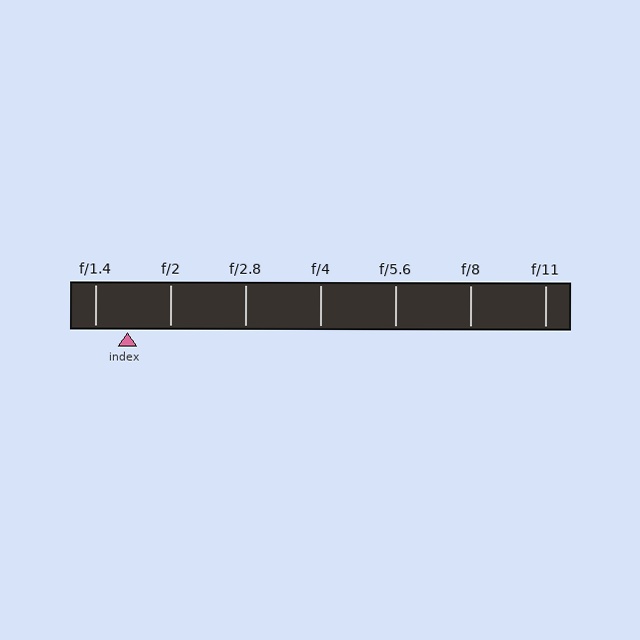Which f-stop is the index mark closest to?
The index mark is closest to f/1.4.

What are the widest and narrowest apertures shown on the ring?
The widest aperture shown is f/1.4 and the narrowest is f/11.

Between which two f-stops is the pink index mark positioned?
The index mark is between f/1.4 and f/2.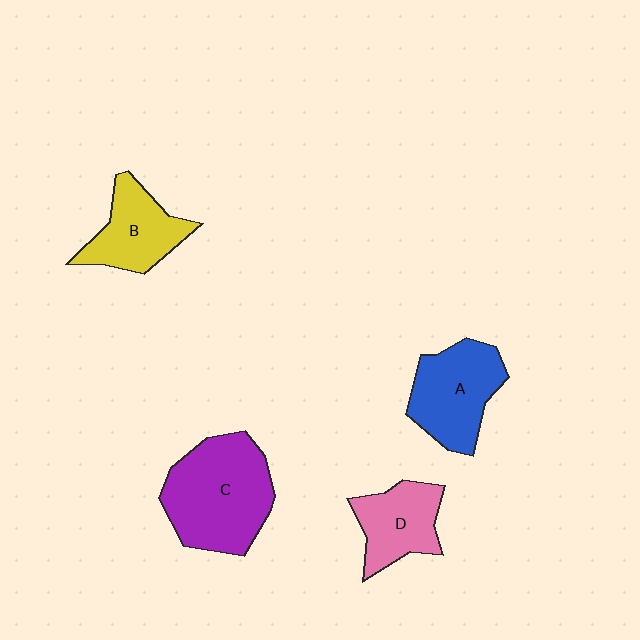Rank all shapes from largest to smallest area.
From largest to smallest: C (purple), A (blue), B (yellow), D (pink).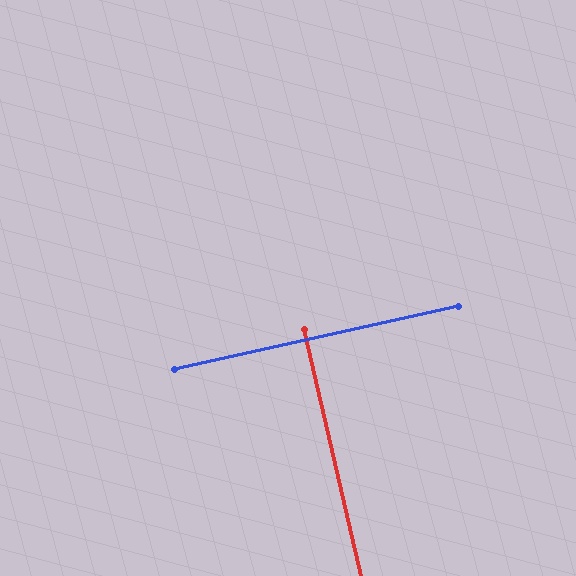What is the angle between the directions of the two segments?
Approximately 90 degrees.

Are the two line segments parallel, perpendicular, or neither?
Perpendicular — they meet at approximately 90°.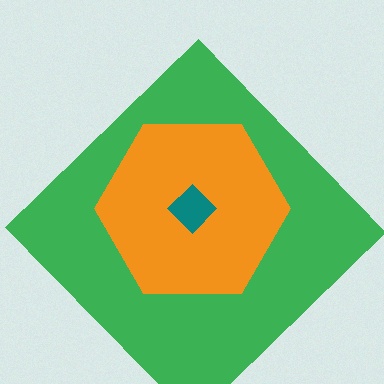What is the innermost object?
The teal diamond.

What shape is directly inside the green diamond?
The orange hexagon.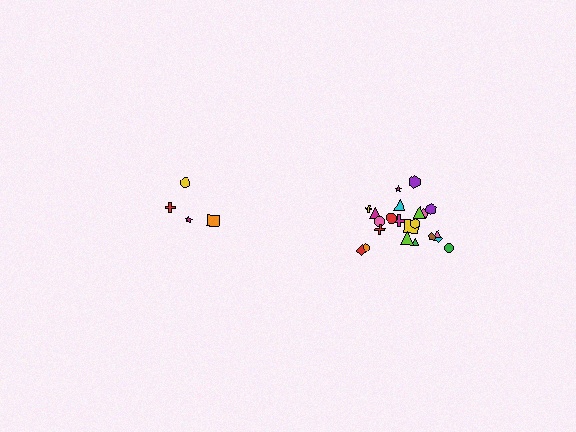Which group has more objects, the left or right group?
The right group.